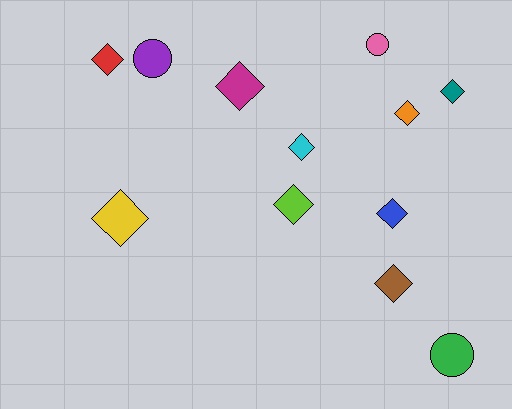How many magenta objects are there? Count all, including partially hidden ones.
There is 1 magenta object.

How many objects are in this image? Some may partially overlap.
There are 12 objects.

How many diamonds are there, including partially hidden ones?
There are 9 diamonds.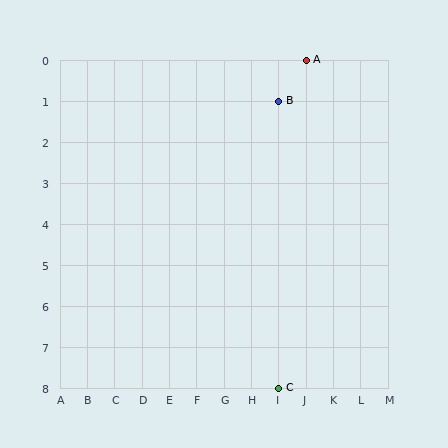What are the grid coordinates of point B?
Point B is at grid coordinates (I, 1).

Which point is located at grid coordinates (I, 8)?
Point C is at (I, 8).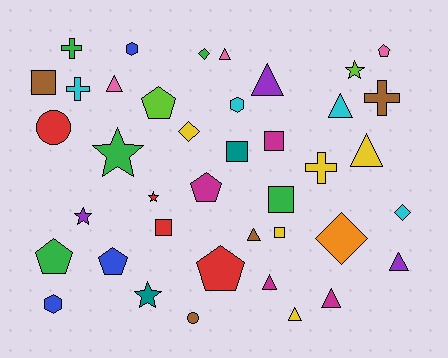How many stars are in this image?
There are 5 stars.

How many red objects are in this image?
There are 4 red objects.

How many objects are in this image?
There are 40 objects.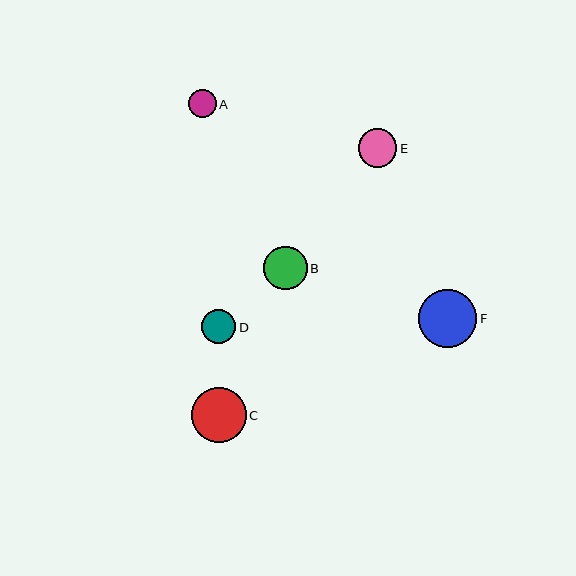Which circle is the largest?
Circle F is the largest with a size of approximately 58 pixels.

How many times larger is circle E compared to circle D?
Circle E is approximately 1.1 times the size of circle D.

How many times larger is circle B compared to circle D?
Circle B is approximately 1.3 times the size of circle D.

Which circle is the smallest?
Circle A is the smallest with a size of approximately 28 pixels.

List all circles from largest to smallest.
From largest to smallest: F, C, B, E, D, A.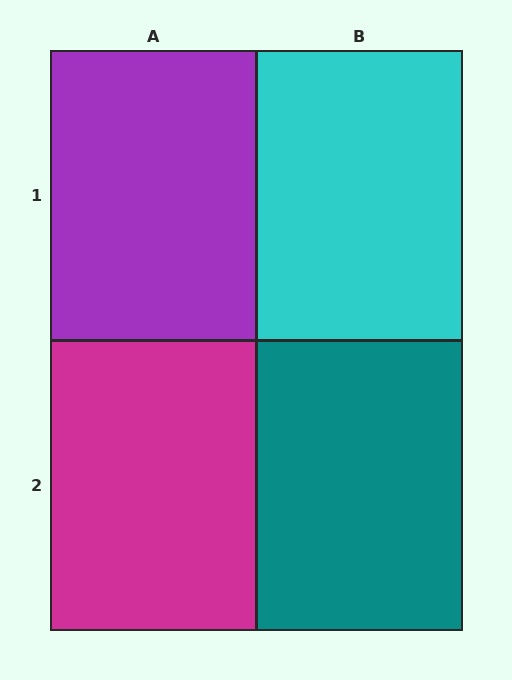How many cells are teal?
1 cell is teal.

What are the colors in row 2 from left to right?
Magenta, teal.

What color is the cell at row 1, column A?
Purple.